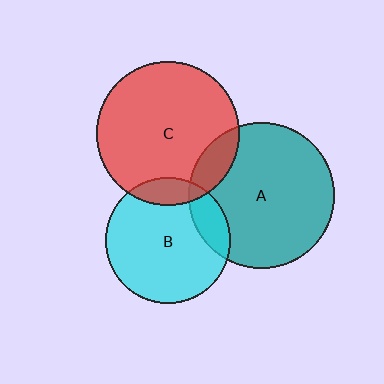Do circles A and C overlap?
Yes.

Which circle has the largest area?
Circle A (teal).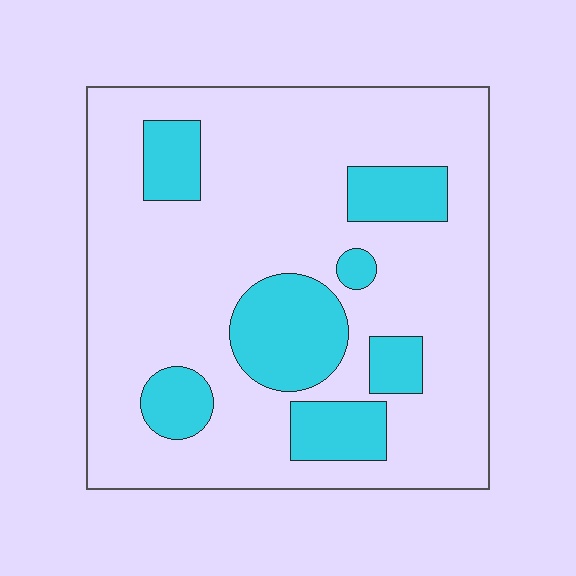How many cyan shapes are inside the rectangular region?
7.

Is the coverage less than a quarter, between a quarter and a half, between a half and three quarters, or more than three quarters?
Less than a quarter.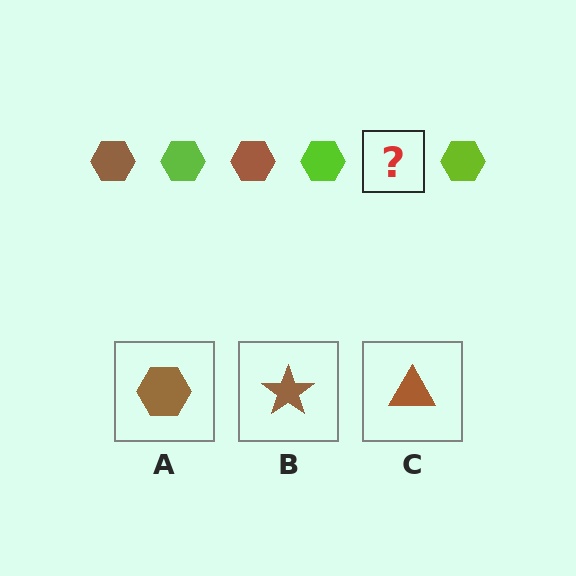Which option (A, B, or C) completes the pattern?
A.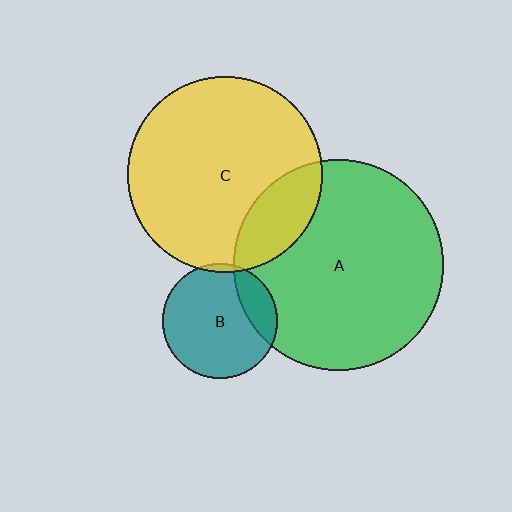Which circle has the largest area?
Circle A (green).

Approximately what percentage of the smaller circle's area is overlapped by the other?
Approximately 20%.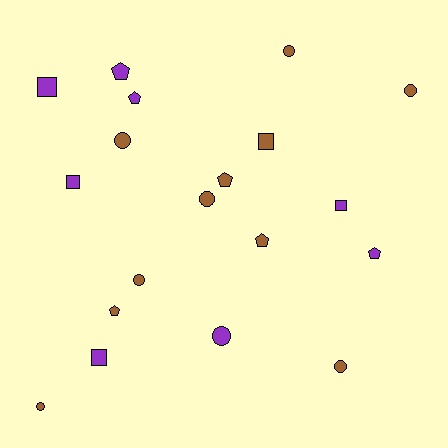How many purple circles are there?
There is 1 purple circle.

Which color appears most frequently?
Brown, with 11 objects.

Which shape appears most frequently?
Circle, with 8 objects.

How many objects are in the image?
There are 19 objects.